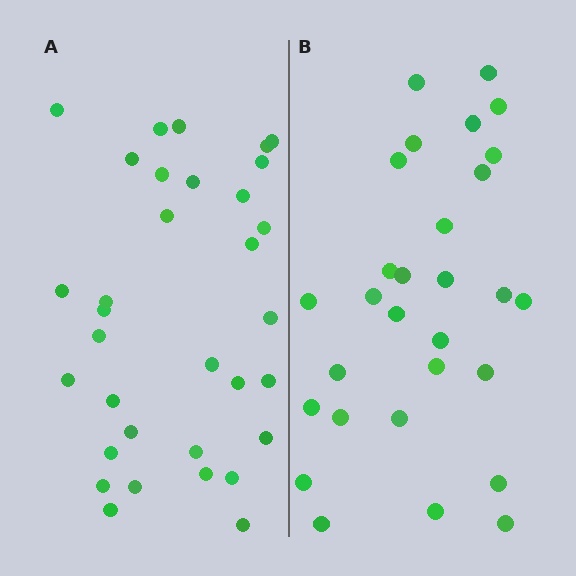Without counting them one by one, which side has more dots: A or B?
Region A (the left region) has more dots.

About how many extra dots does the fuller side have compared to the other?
Region A has about 4 more dots than region B.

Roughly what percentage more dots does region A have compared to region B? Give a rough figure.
About 15% more.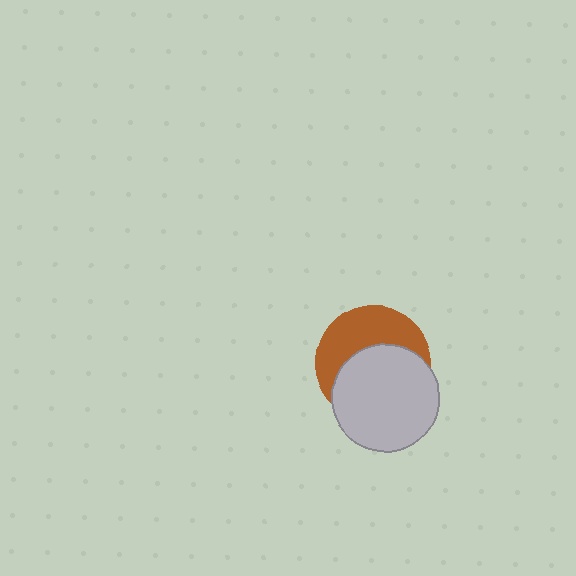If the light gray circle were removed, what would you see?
You would see the complete brown circle.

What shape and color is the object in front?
The object in front is a light gray circle.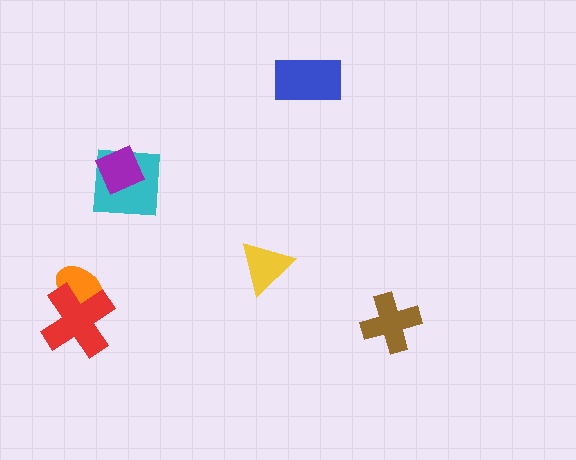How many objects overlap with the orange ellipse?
1 object overlaps with the orange ellipse.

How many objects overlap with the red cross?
1 object overlaps with the red cross.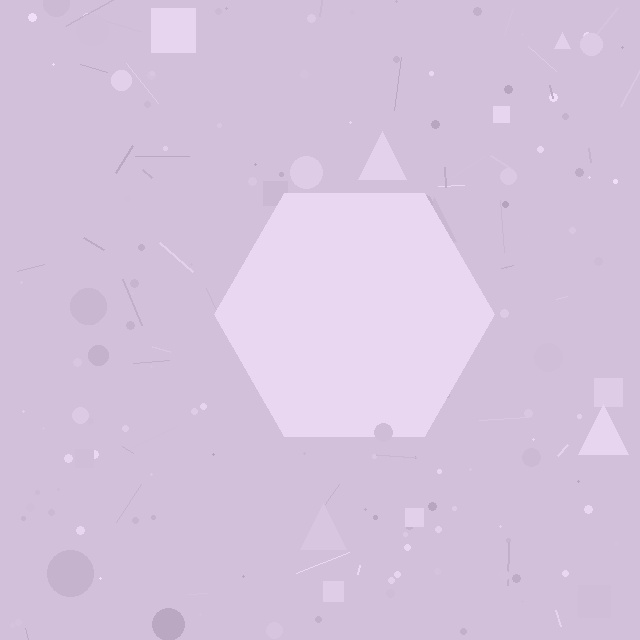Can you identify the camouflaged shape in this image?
The camouflaged shape is a hexagon.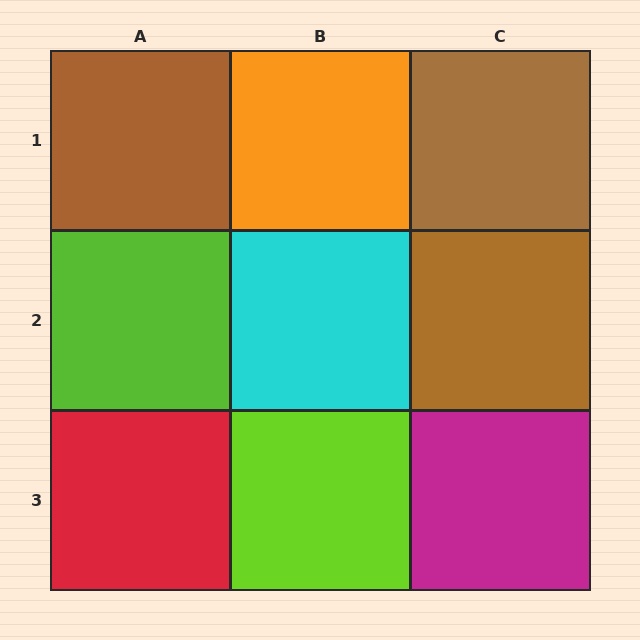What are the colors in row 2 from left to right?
Lime, cyan, brown.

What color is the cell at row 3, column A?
Red.